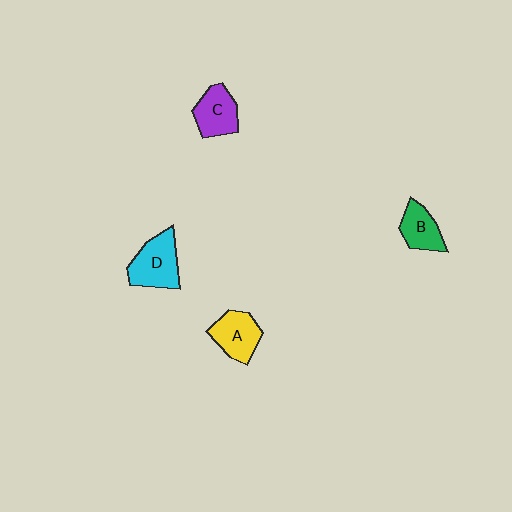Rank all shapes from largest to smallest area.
From largest to smallest: D (cyan), A (yellow), C (purple), B (green).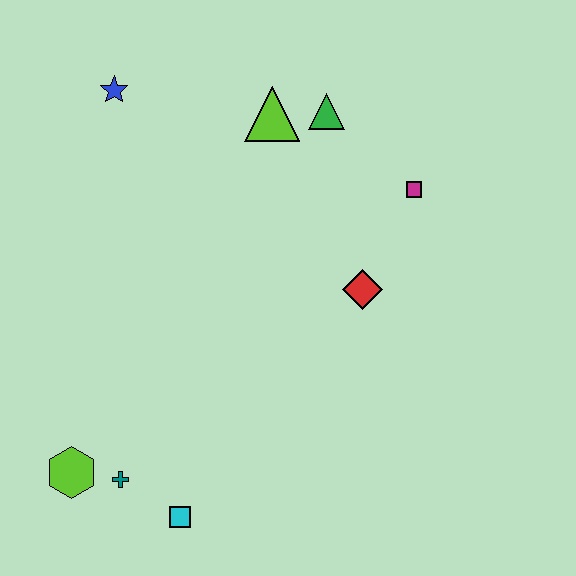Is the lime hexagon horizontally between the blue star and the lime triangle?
No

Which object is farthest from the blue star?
The cyan square is farthest from the blue star.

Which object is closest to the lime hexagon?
The teal cross is closest to the lime hexagon.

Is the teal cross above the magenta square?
No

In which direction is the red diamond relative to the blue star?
The red diamond is to the right of the blue star.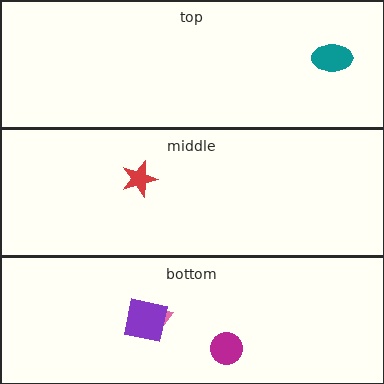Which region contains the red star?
The middle region.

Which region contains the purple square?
The bottom region.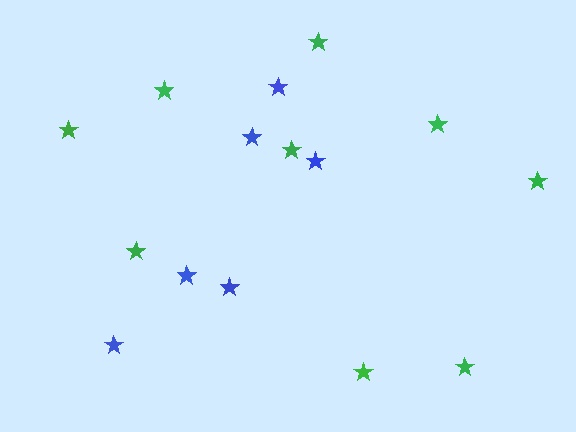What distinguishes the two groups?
There are 2 groups: one group of blue stars (6) and one group of green stars (9).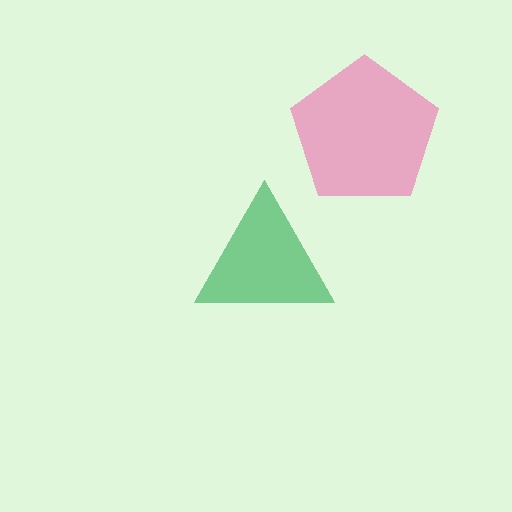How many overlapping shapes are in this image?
There are 2 overlapping shapes in the image.